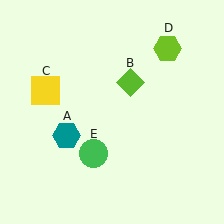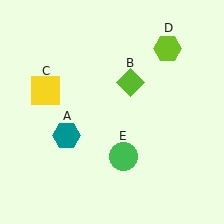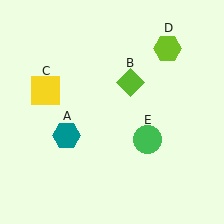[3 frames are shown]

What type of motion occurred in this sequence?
The green circle (object E) rotated counterclockwise around the center of the scene.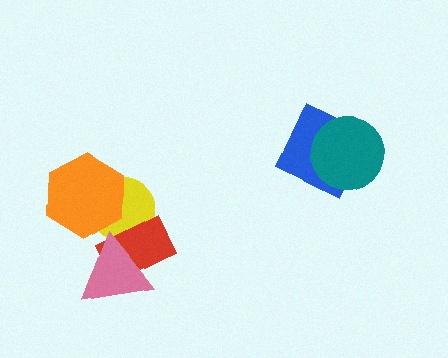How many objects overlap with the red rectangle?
2 objects overlap with the red rectangle.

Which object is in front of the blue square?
The teal circle is in front of the blue square.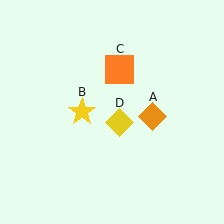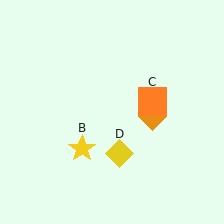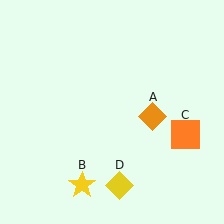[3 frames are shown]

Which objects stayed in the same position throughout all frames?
Orange diamond (object A) remained stationary.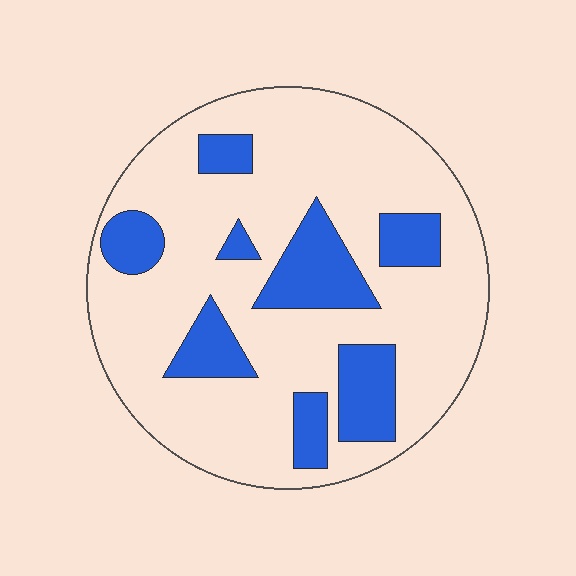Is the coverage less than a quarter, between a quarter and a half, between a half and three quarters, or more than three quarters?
Less than a quarter.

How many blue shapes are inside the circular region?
8.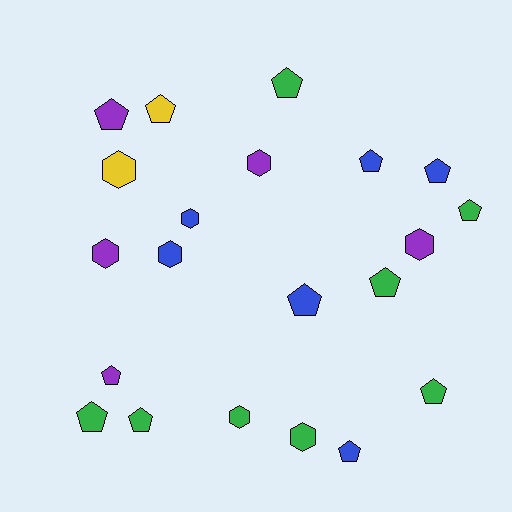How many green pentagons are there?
There are 6 green pentagons.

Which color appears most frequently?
Green, with 8 objects.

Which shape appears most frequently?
Pentagon, with 13 objects.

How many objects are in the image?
There are 21 objects.